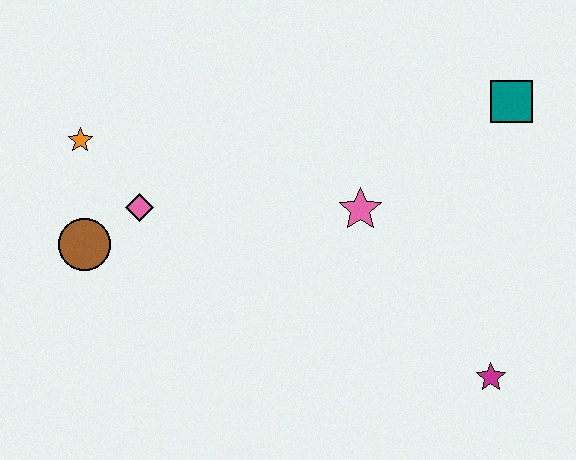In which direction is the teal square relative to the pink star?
The teal square is to the right of the pink star.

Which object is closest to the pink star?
The teal square is closest to the pink star.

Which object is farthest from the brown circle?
The teal square is farthest from the brown circle.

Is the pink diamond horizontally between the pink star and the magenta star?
No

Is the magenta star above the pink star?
No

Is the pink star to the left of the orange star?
No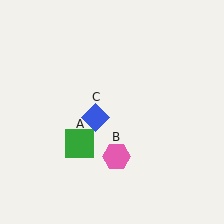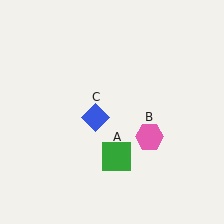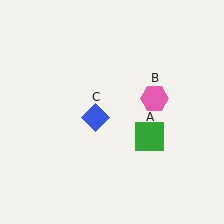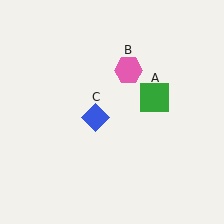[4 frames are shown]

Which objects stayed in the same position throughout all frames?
Blue diamond (object C) remained stationary.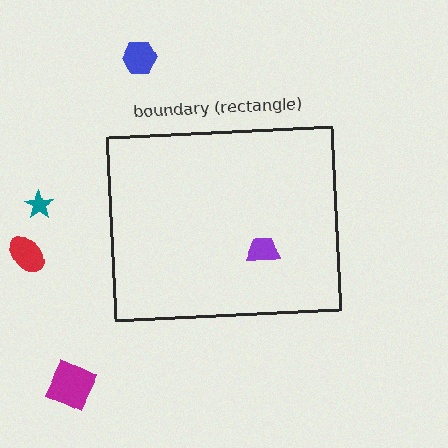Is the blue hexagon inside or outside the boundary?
Outside.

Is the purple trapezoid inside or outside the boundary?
Inside.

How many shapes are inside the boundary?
1 inside, 4 outside.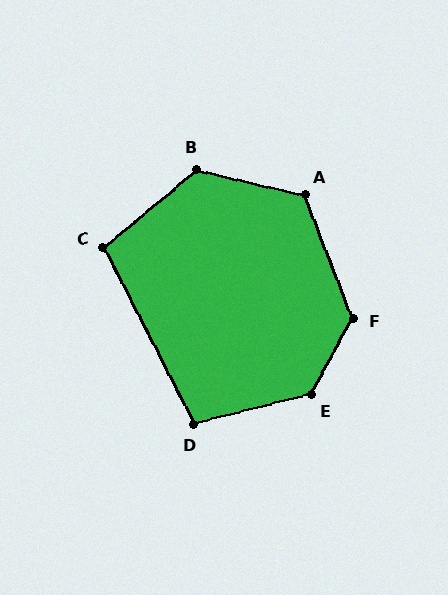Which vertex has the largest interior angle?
E, at approximately 133 degrees.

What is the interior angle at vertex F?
Approximately 130 degrees (obtuse).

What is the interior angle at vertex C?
Approximately 103 degrees (obtuse).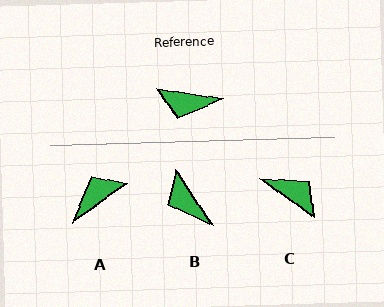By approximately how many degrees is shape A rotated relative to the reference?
Approximately 135 degrees clockwise.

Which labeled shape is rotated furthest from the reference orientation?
C, about 153 degrees away.